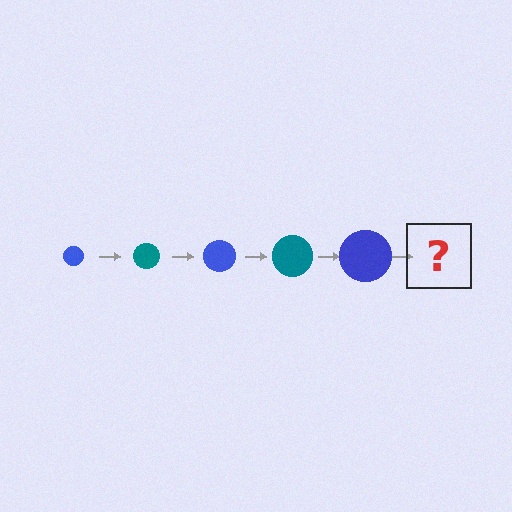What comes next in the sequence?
The next element should be a teal circle, larger than the previous one.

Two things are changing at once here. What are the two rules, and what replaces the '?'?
The two rules are that the circle grows larger each step and the color cycles through blue and teal. The '?' should be a teal circle, larger than the previous one.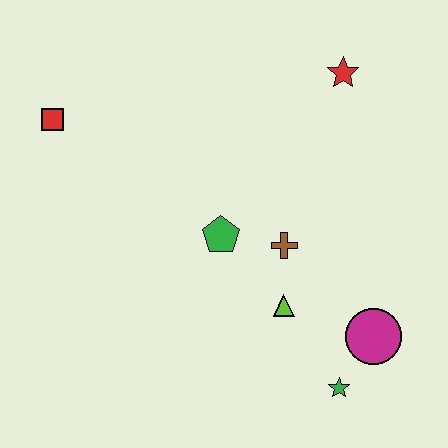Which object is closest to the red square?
The green pentagon is closest to the red square.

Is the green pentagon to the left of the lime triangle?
Yes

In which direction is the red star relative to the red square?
The red star is to the right of the red square.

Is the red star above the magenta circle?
Yes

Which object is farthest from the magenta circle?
The red square is farthest from the magenta circle.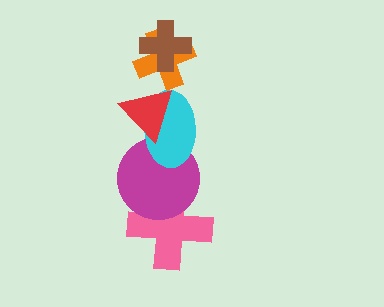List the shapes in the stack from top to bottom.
From top to bottom: the brown cross, the orange cross, the red triangle, the cyan ellipse, the magenta circle, the pink cross.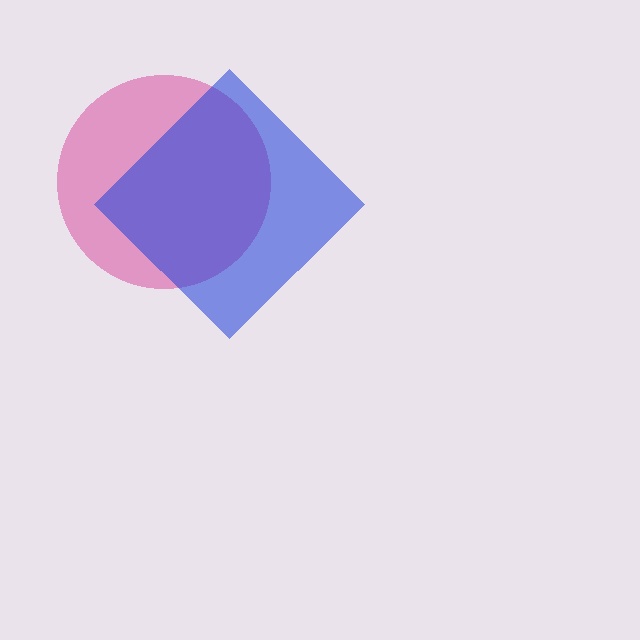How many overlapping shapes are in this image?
There are 2 overlapping shapes in the image.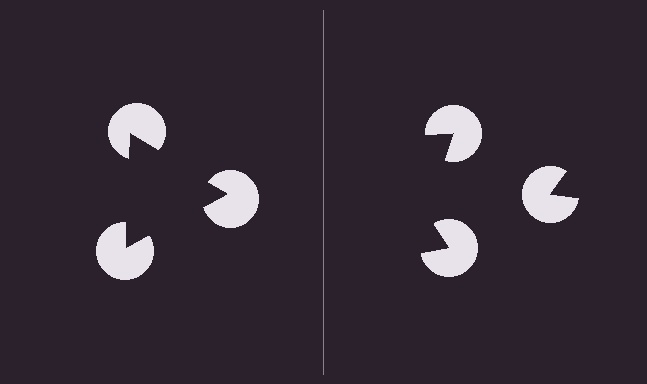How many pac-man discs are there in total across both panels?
6 — 3 on each side.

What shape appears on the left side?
An illusory triangle.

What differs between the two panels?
The pac-man discs are positioned identically on both sides; only the wedge orientations differ. On the left they align to a triangle; on the right they are misaligned.